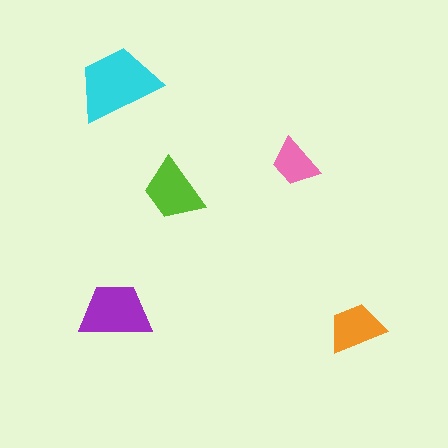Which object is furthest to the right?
The orange trapezoid is rightmost.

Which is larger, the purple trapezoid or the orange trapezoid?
The purple one.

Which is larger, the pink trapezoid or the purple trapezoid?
The purple one.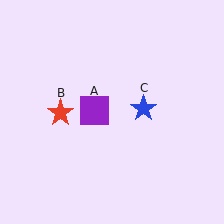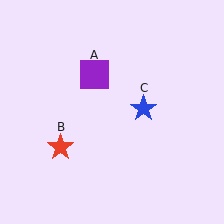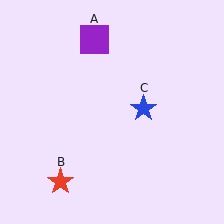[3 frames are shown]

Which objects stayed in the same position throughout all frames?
Blue star (object C) remained stationary.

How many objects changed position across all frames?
2 objects changed position: purple square (object A), red star (object B).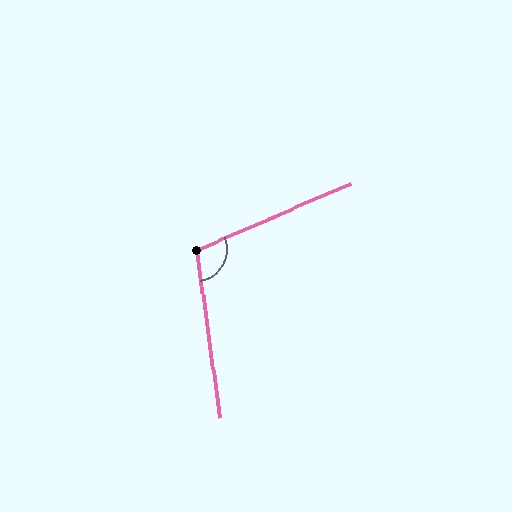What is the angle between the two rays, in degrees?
Approximately 106 degrees.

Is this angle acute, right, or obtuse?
It is obtuse.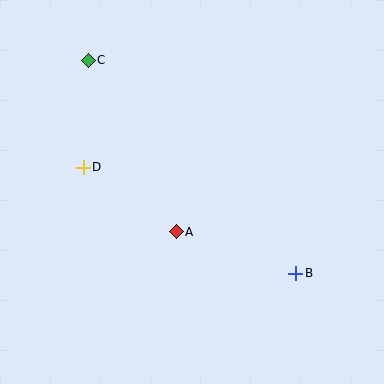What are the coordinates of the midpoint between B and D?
The midpoint between B and D is at (189, 220).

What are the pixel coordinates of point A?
Point A is at (176, 232).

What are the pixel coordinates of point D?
Point D is at (83, 167).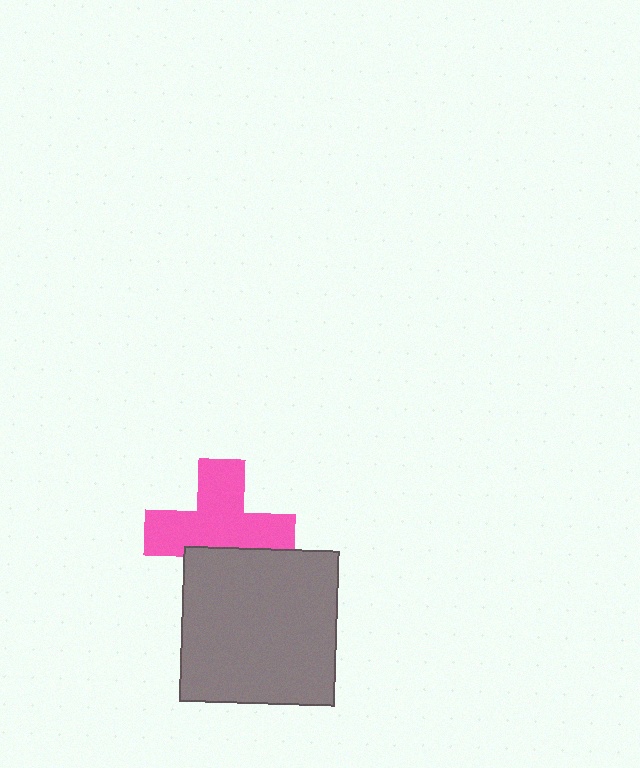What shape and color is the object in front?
The object in front is a gray square.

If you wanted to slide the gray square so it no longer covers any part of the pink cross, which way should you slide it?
Slide it down — that is the most direct way to separate the two shapes.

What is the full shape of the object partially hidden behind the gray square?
The partially hidden object is a pink cross.